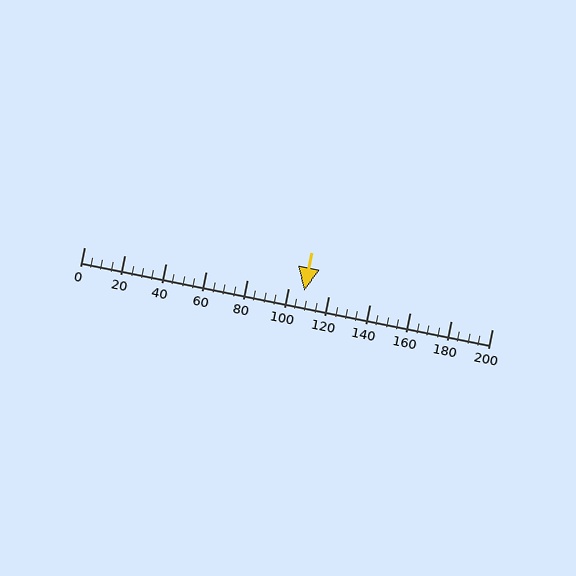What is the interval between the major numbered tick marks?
The major tick marks are spaced 20 units apart.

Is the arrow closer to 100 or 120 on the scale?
The arrow is closer to 100.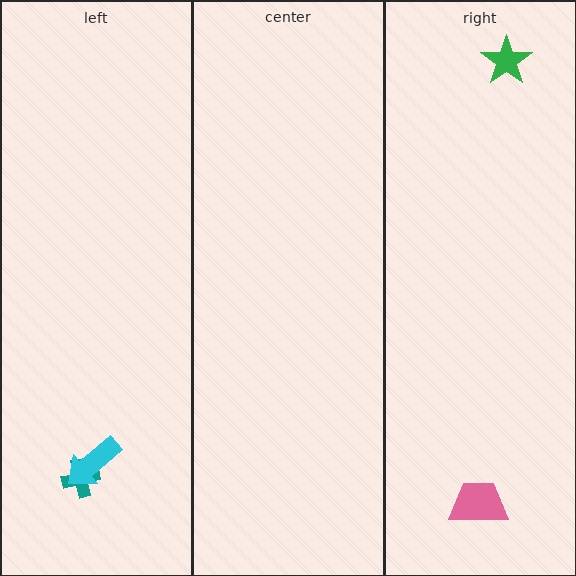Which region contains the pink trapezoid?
The right region.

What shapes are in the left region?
The teal cross, the cyan arrow.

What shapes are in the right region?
The green star, the pink trapezoid.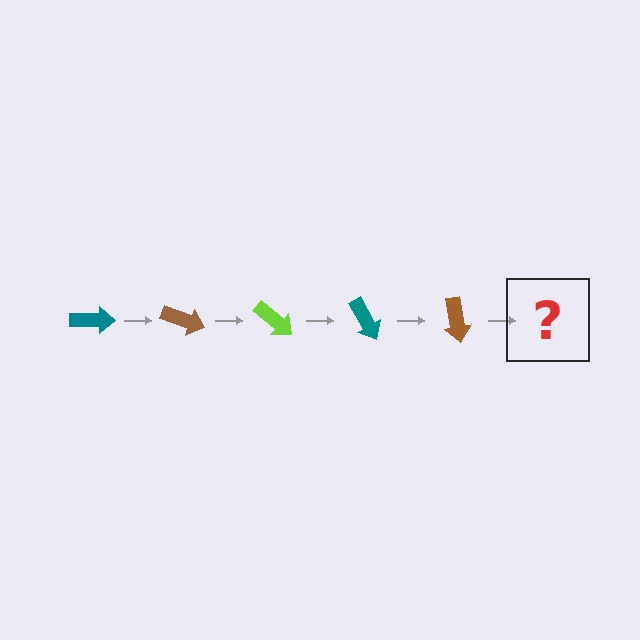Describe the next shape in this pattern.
It should be a lime arrow, rotated 100 degrees from the start.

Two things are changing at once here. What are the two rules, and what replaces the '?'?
The two rules are that it rotates 20 degrees each step and the color cycles through teal, brown, and lime. The '?' should be a lime arrow, rotated 100 degrees from the start.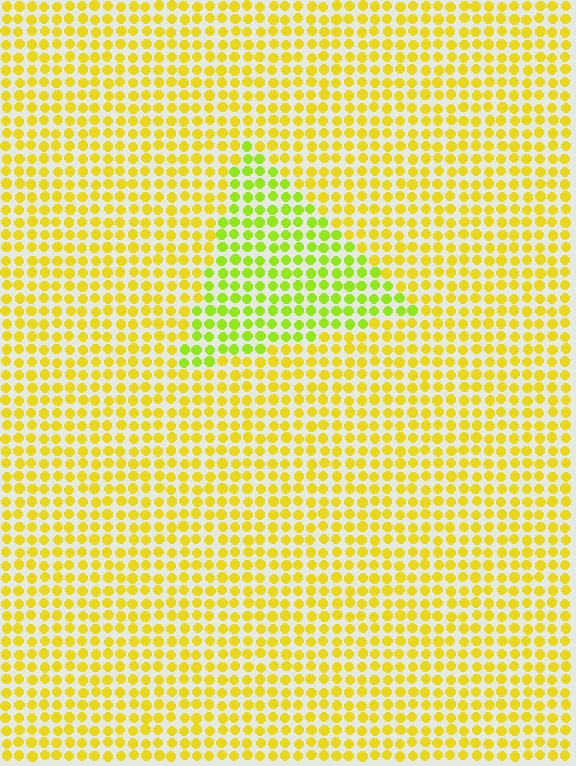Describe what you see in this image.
The image is filled with small yellow elements in a uniform arrangement. A triangle-shaped region is visible where the elements are tinted to a slightly different hue, forming a subtle color boundary.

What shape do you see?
I see a triangle.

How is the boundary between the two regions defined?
The boundary is defined purely by a slight shift in hue (about 30 degrees). Spacing, size, and orientation are identical on both sides.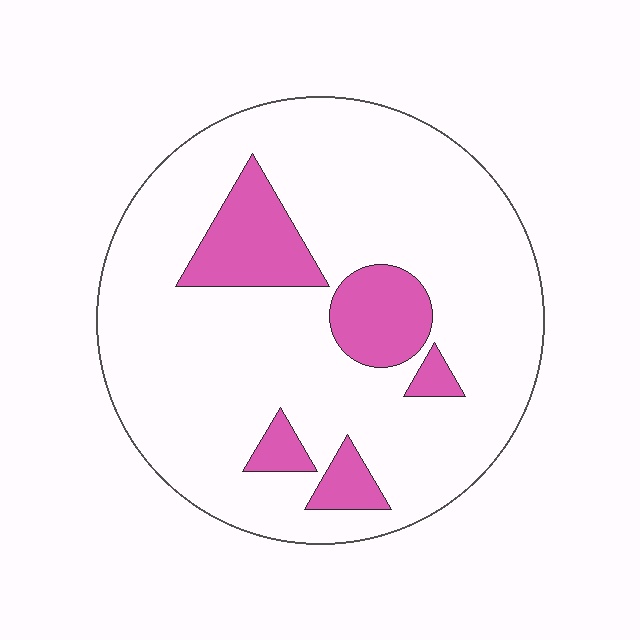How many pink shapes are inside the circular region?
5.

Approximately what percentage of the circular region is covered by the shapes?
Approximately 15%.